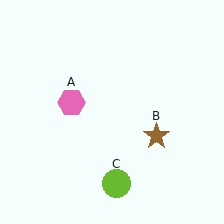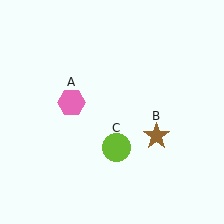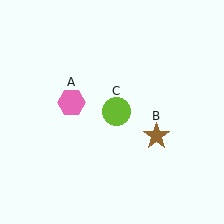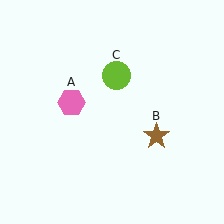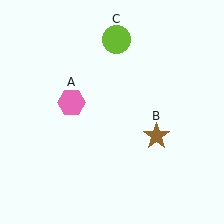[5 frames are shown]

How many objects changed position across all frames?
1 object changed position: lime circle (object C).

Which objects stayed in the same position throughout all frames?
Pink hexagon (object A) and brown star (object B) remained stationary.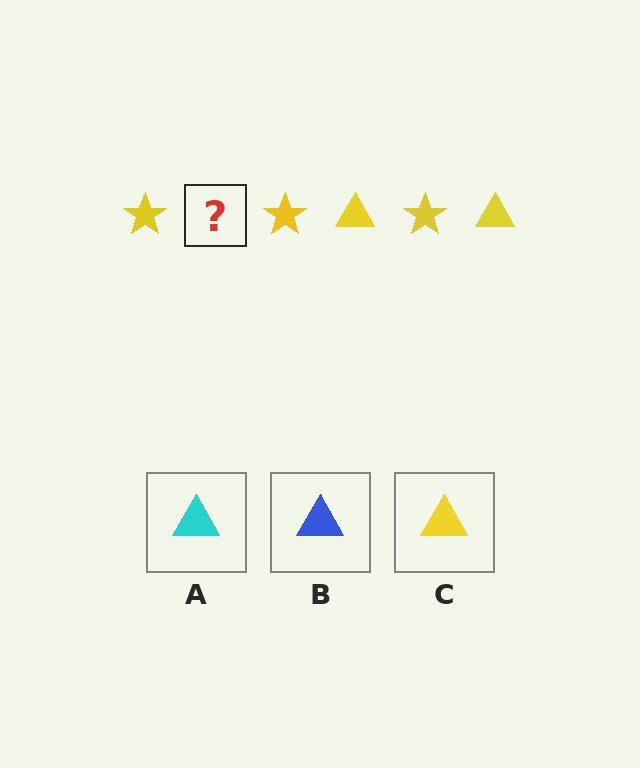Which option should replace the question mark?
Option C.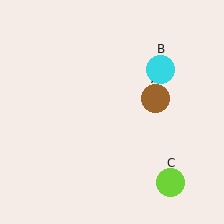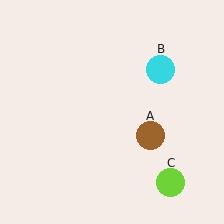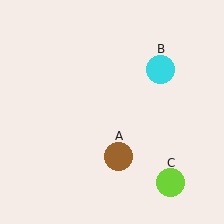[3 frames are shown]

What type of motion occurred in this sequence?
The brown circle (object A) rotated clockwise around the center of the scene.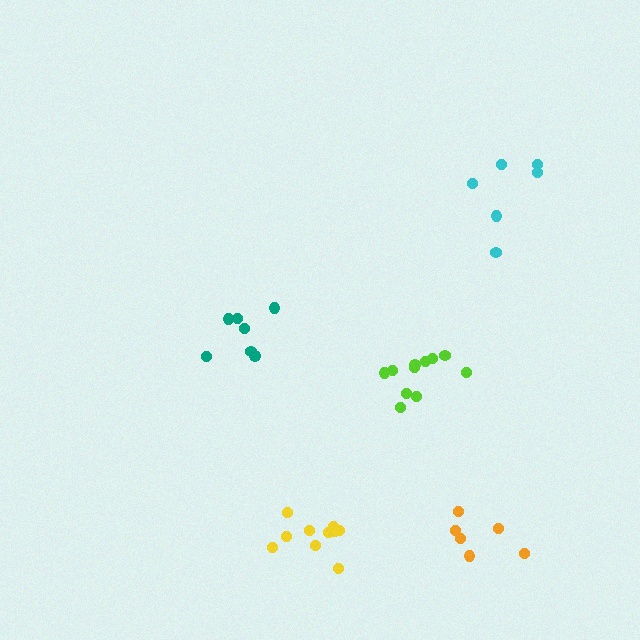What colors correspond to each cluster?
The clusters are colored: lime, cyan, teal, yellow, orange.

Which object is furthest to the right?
The cyan cluster is rightmost.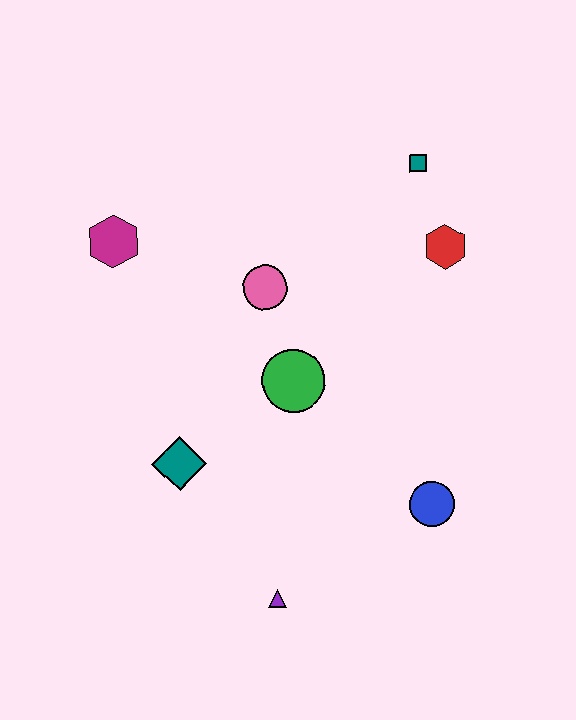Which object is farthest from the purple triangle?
The teal square is farthest from the purple triangle.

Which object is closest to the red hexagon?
The teal square is closest to the red hexagon.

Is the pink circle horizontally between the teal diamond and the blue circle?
Yes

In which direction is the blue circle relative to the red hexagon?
The blue circle is below the red hexagon.